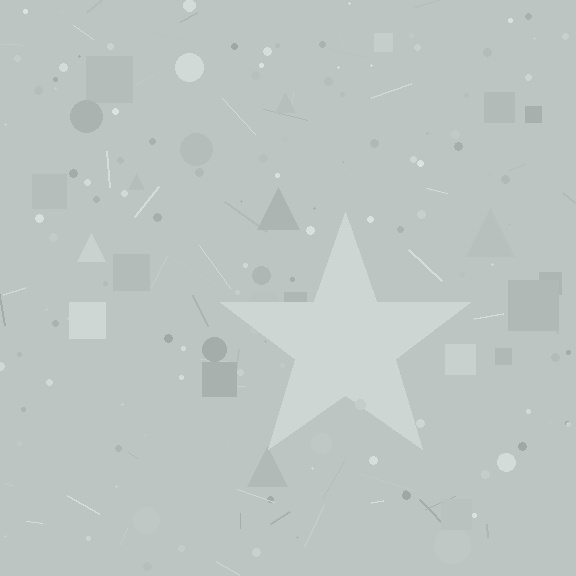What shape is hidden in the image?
A star is hidden in the image.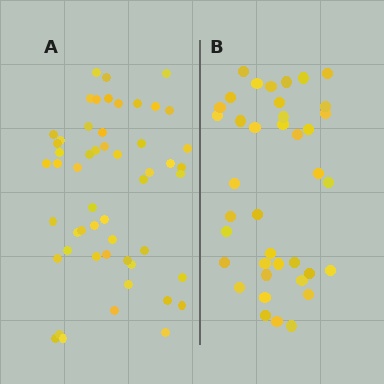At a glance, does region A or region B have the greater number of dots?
Region A (the left region) has more dots.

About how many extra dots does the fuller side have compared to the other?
Region A has approximately 15 more dots than region B.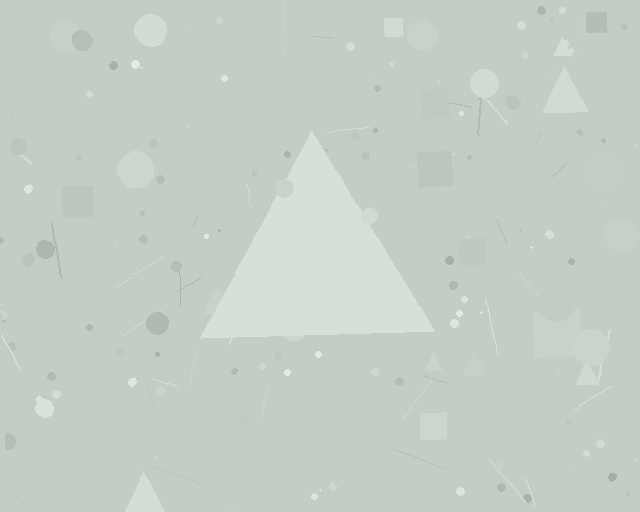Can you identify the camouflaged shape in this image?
The camouflaged shape is a triangle.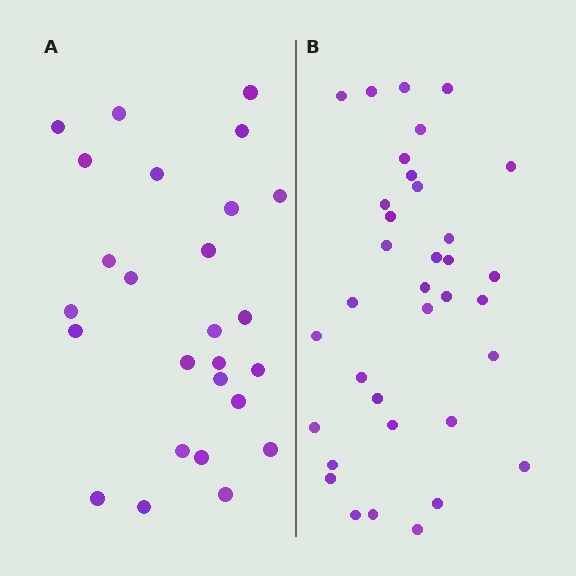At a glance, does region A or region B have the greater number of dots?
Region B (the right region) has more dots.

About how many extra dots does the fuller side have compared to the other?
Region B has roughly 8 or so more dots than region A.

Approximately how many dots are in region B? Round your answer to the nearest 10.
About 40 dots. (The exact count is 35, which rounds to 40.)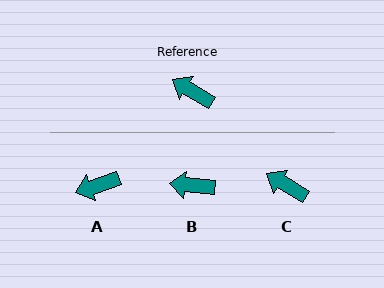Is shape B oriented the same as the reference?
No, it is off by about 25 degrees.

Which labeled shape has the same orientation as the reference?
C.